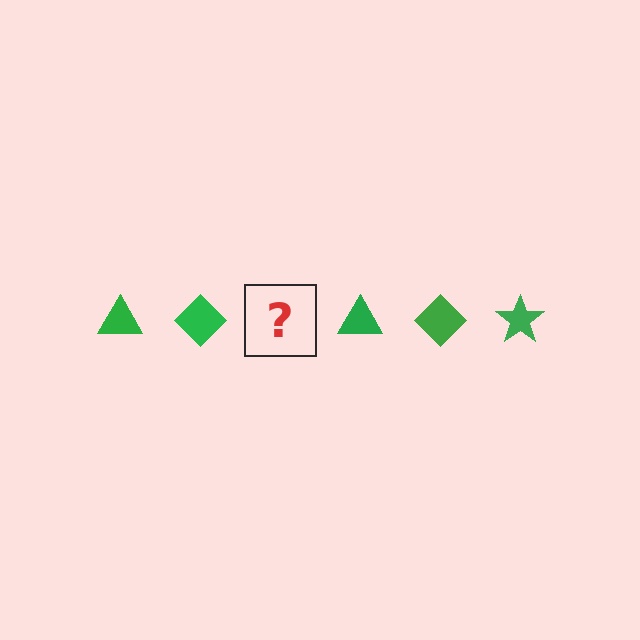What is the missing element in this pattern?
The missing element is a green star.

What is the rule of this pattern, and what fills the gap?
The rule is that the pattern cycles through triangle, diamond, star shapes in green. The gap should be filled with a green star.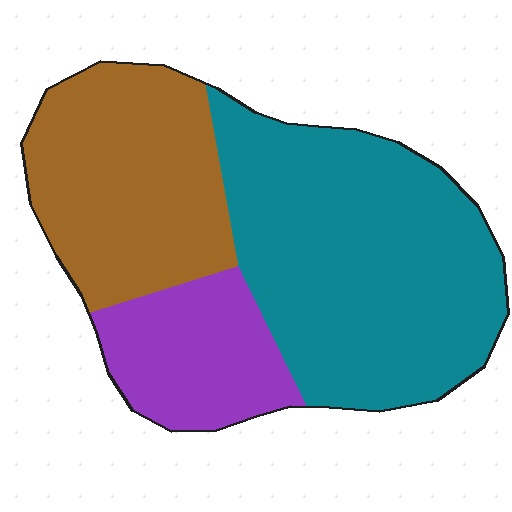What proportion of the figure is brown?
Brown covers around 30% of the figure.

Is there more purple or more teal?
Teal.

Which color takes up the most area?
Teal, at roughly 50%.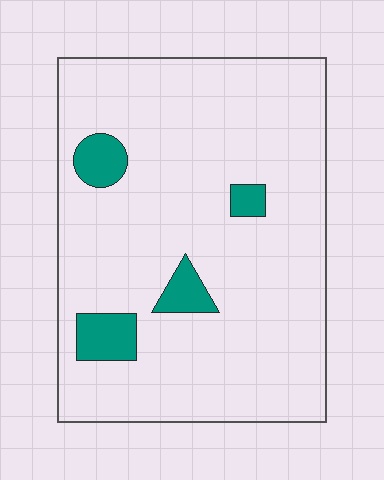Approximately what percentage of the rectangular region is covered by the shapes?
Approximately 10%.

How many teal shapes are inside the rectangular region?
4.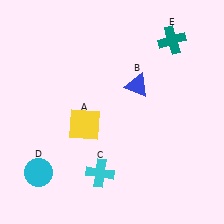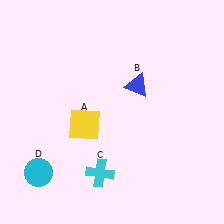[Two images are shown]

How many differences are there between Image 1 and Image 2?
There is 1 difference between the two images.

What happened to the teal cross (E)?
The teal cross (E) was removed in Image 2. It was in the top-right area of Image 1.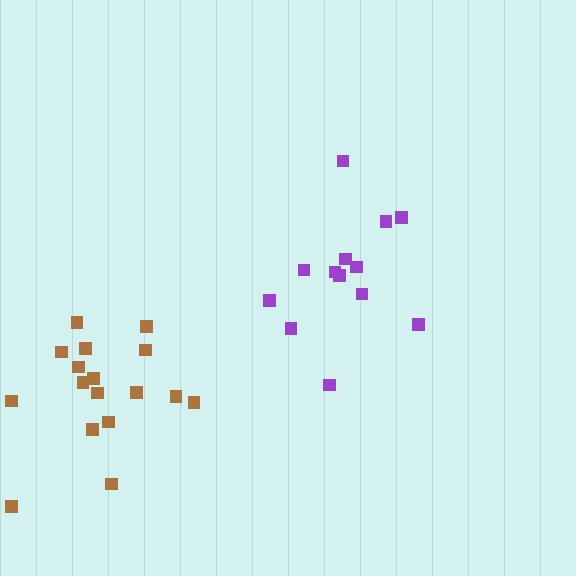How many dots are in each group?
Group 1: 13 dots, Group 2: 17 dots (30 total).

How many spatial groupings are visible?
There are 2 spatial groupings.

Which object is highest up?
The purple cluster is topmost.